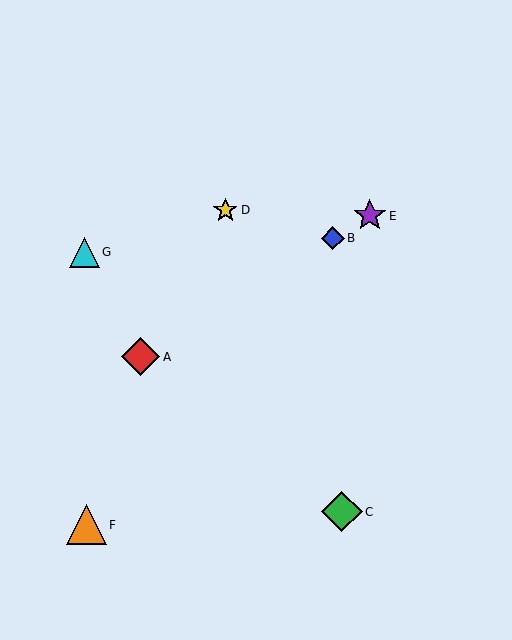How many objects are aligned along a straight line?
3 objects (A, B, E) are aligned along a straight line.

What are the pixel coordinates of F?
Object F is at (87, 525).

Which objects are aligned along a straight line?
Objects A, B, E are aligned along a straight line.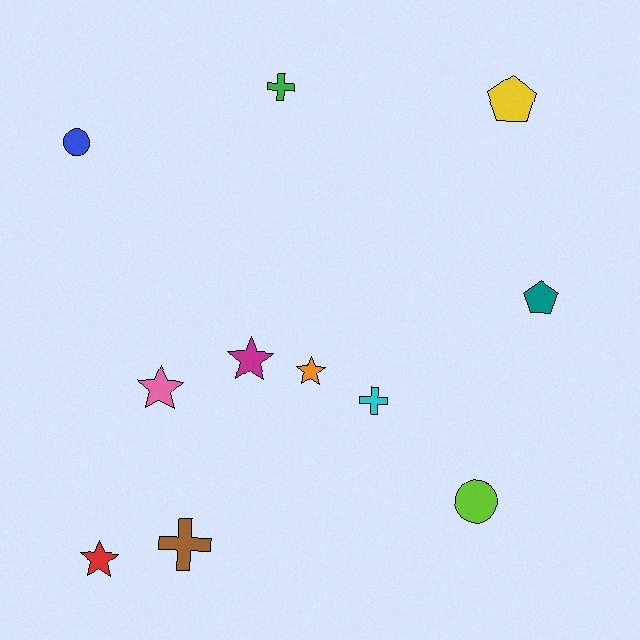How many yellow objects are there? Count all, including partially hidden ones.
There is 1 yellow object.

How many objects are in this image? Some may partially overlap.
There are 11 objects.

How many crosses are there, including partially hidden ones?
There are 3 crosses.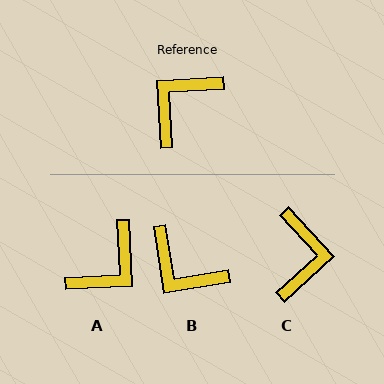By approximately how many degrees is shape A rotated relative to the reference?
Approximately 179 degrees counter-clockwise.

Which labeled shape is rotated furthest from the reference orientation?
A, about 179 degrees away.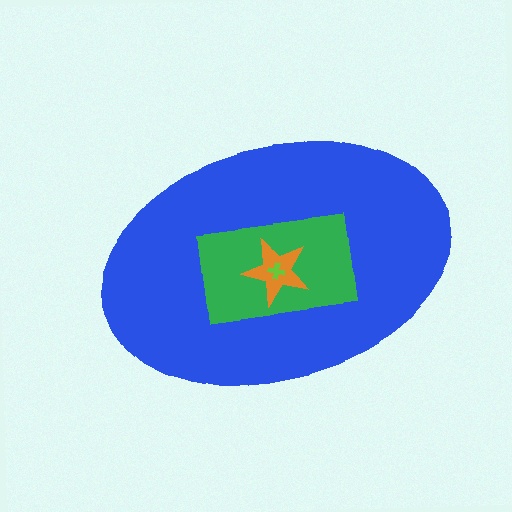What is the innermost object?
The lime cross.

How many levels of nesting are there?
4.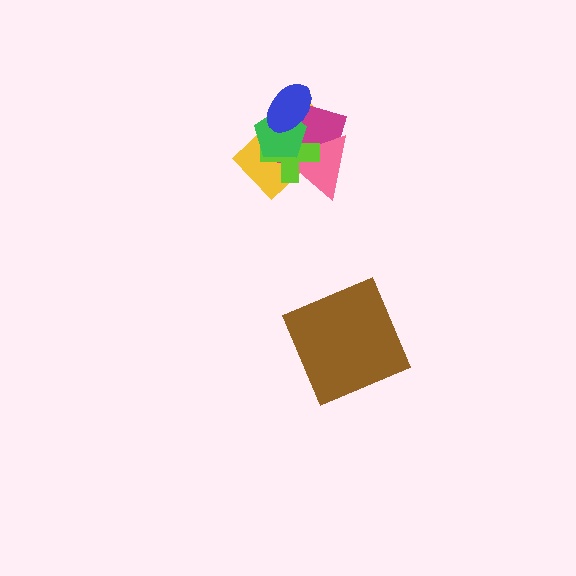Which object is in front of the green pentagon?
The blue ellipse is in front of the green pentagon.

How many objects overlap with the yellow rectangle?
5 objects overlap with the yellow rectangle.